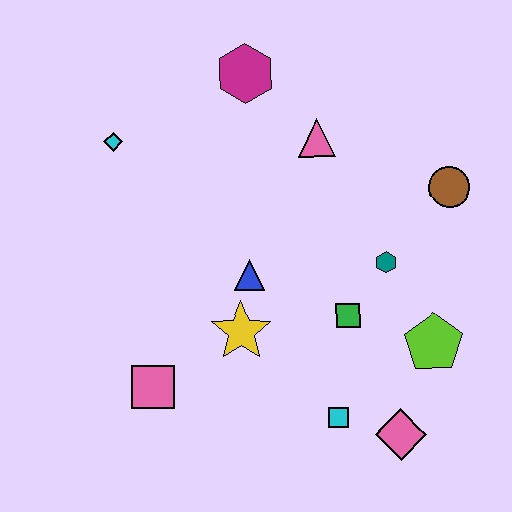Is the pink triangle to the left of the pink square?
No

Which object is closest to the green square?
The teal hexagon is closest to the green square.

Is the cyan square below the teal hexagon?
Yes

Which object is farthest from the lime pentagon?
The cyan diamond is farthest from the lime pentagon.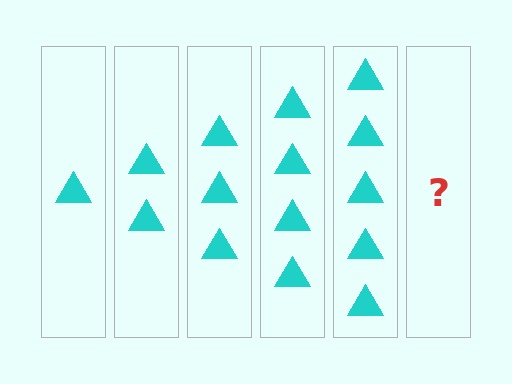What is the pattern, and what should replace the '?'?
The pattern is that each step adds one more triangle. The '?' should be 6 triangles.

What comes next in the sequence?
The next element should be 6 triangles.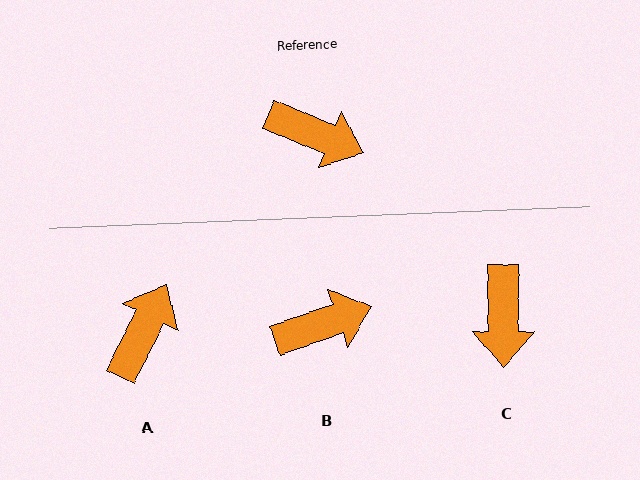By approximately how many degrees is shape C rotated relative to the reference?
Approximately 67 degrees clockwise.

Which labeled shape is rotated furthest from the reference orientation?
A, about 86 degrees away.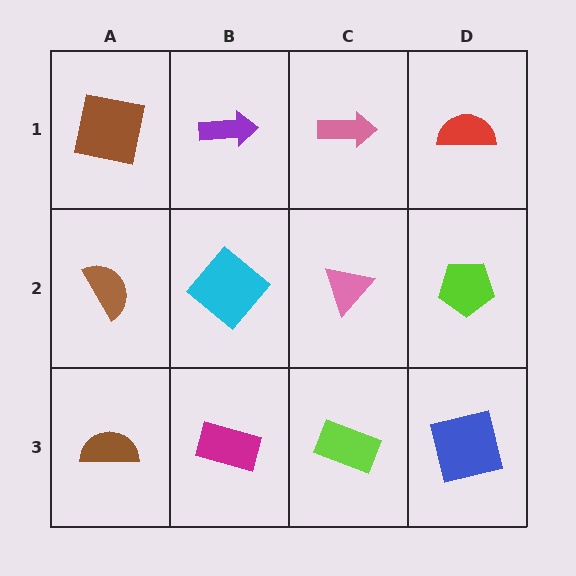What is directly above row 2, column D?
A red semicircle.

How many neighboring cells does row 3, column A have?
2.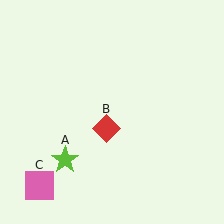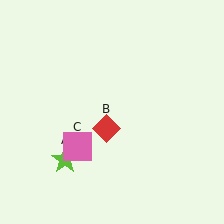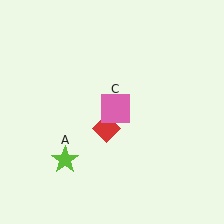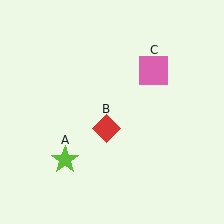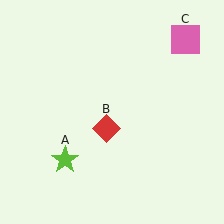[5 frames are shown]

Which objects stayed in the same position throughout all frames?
Lime star (object A) and red diamond (object B) remained stationary.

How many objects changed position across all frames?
1 object changed position: pink square (object C).